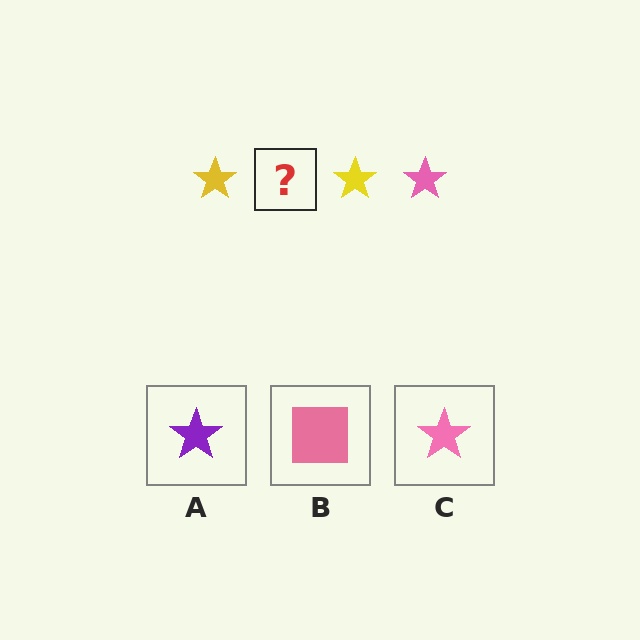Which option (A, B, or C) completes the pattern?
C.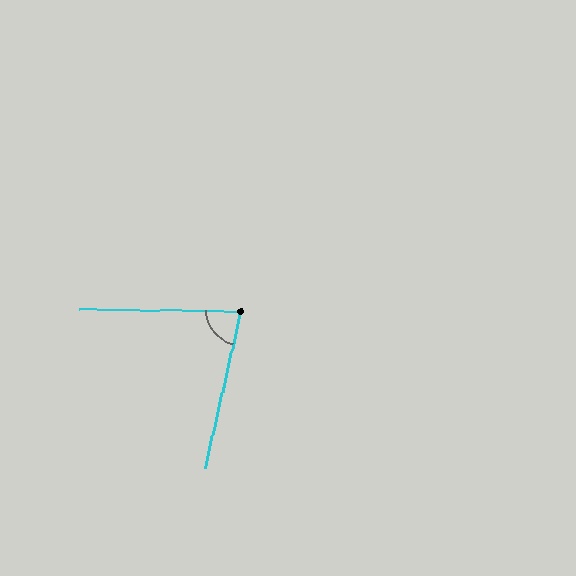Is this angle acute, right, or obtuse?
It is acute.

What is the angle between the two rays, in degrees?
Approximately 78 degrees.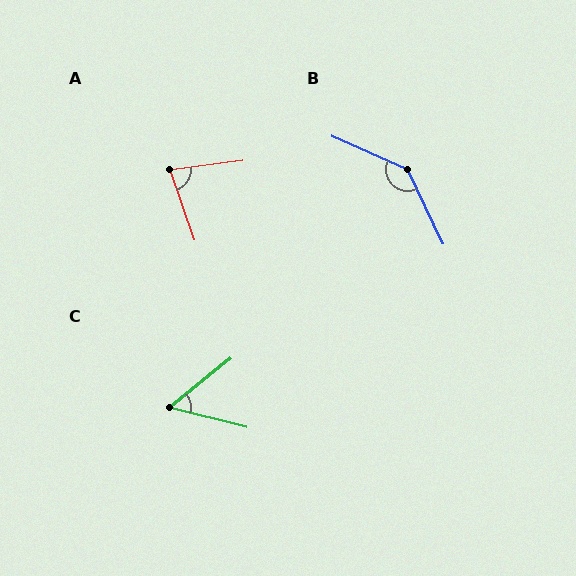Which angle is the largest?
B, at approximately 140 degrees.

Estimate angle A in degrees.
Approximately 78 degrees.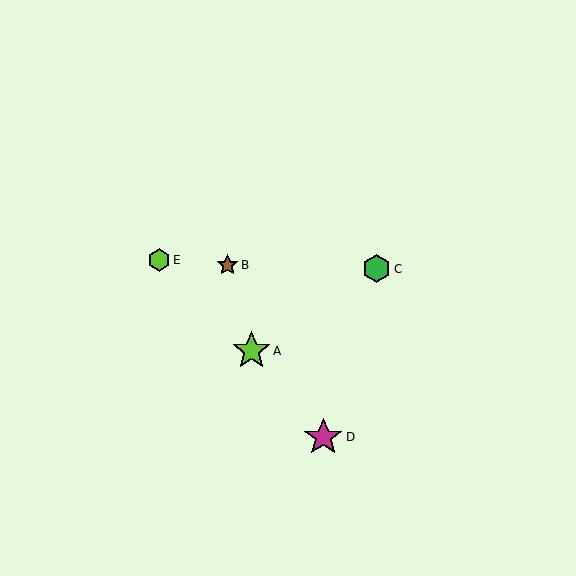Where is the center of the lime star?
The center of the lime star is at (252, 351).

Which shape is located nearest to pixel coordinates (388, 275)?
The green hexagon (labeled C) at (377, 269) is nearest to that location.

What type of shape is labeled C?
Shape C is a green hexagon.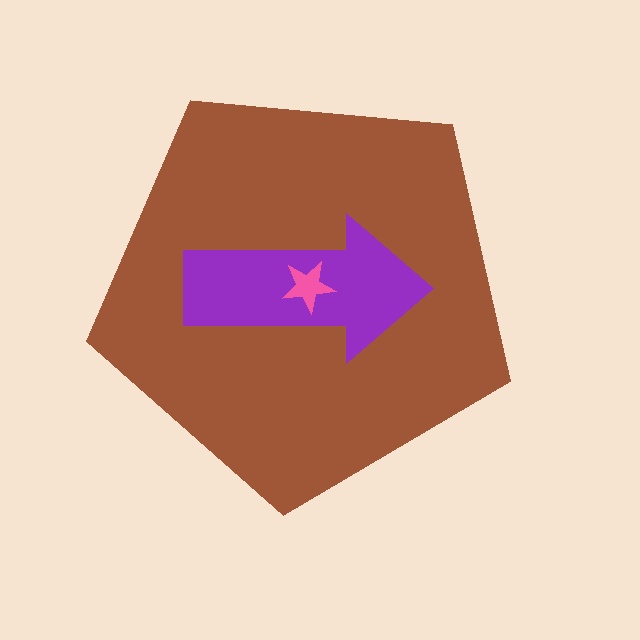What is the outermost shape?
The brown pentagon.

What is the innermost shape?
The pink star.